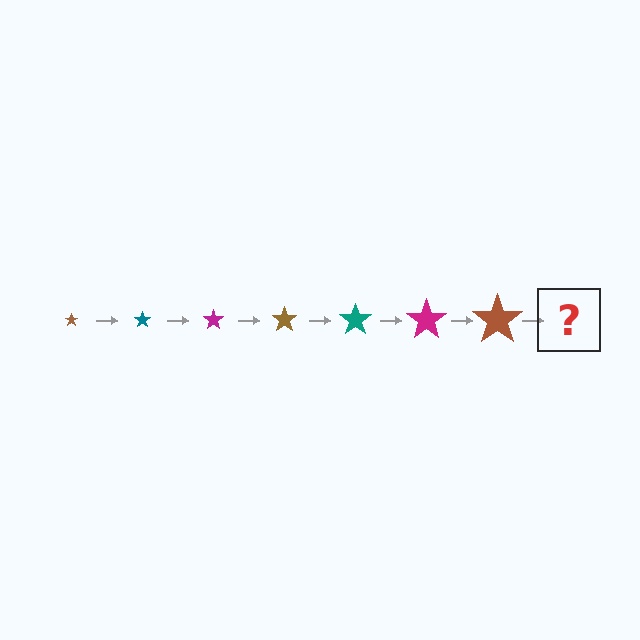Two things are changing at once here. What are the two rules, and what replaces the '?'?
The two rules are that the star grows larger each step and the color cycles through brown, teal, and magenta. The '?' should be a teal star, larger than the previous one.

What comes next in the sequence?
The next element should be a teal star, larger than the previous one.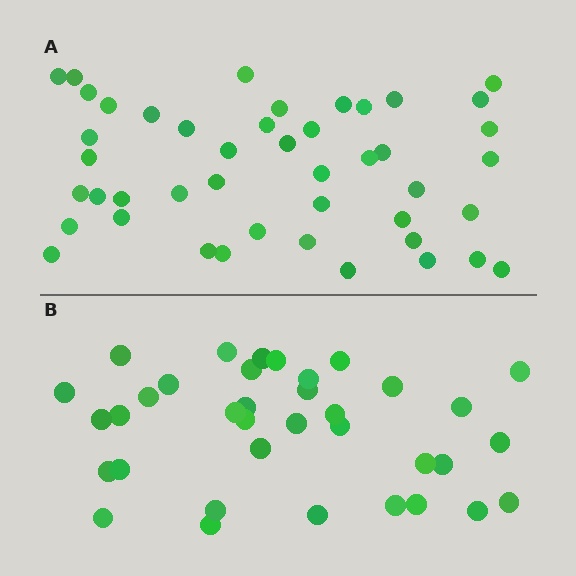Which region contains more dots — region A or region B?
Region A (the top region) has more dots.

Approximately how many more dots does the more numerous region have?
Region A has roughly 8 or so more dots than region B.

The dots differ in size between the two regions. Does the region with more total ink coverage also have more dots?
No. Region B has more total ink coverage because its dots are larger, but region A actually contains more individual dots. Total area can be misleading — the number of items is what matters here.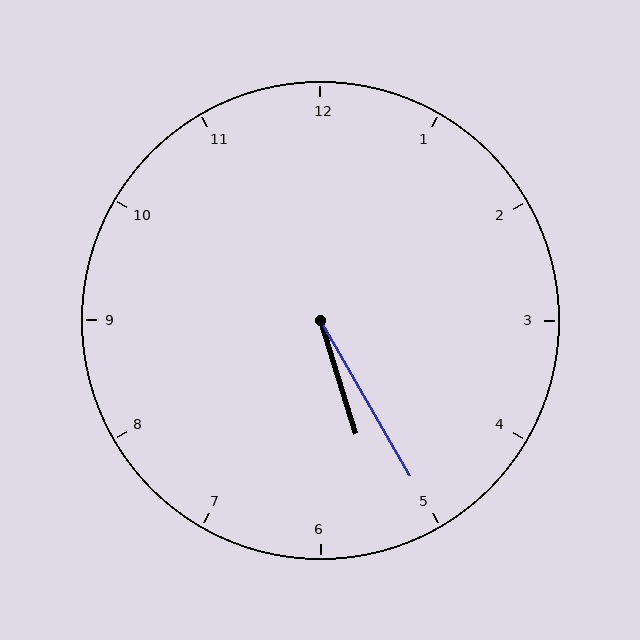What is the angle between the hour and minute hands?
Approximately 12 degrees.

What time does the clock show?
5:25.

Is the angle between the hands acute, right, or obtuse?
It is acute.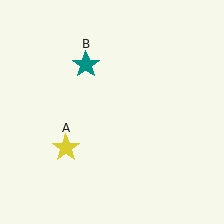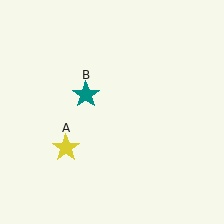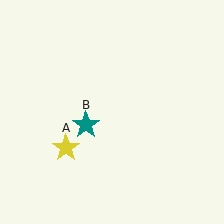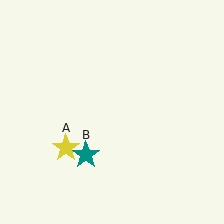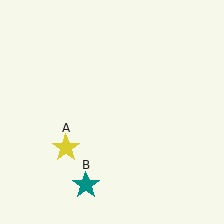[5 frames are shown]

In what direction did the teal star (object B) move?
The teal star (object B) moved down.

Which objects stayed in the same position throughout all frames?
Yellow star (object A) remained stationary.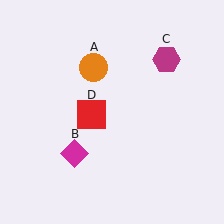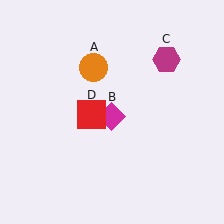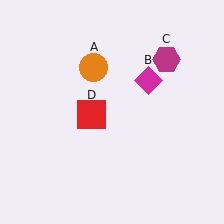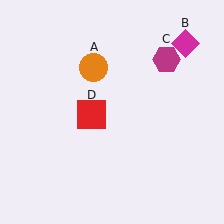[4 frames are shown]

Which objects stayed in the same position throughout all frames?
Orange circle (object A) and magenta hexagon (object C) and red square (object D) remained stationary.